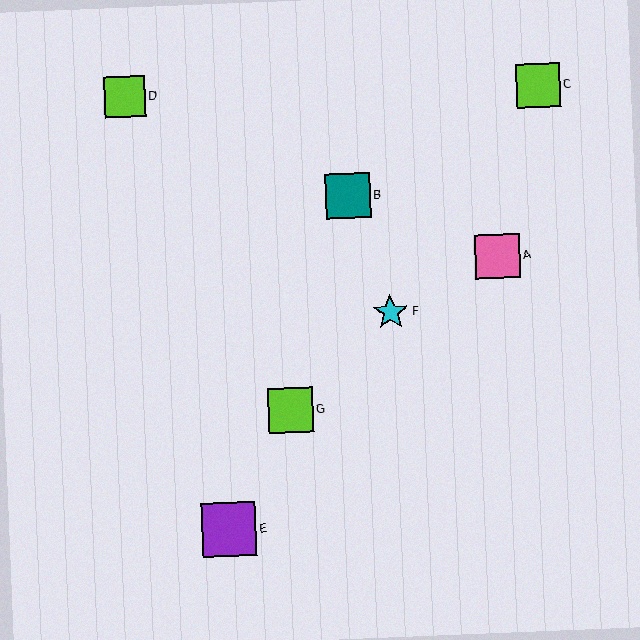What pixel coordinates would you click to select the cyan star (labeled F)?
Click at (391, 312) to select the cyan star F.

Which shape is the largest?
The purple square (labeled E) is the largest.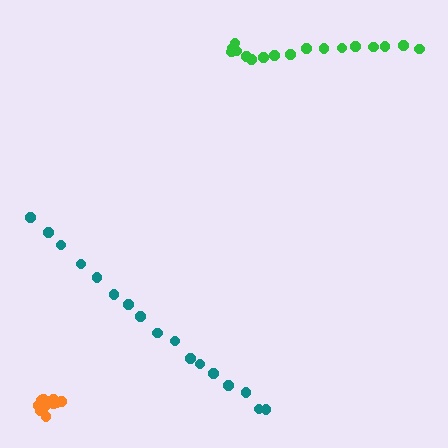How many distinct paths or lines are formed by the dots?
There are 3 distinct paths.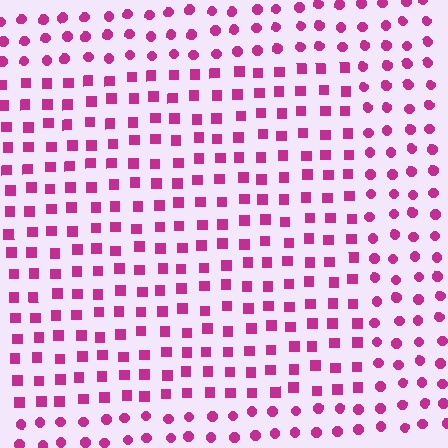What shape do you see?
I see a rectangle.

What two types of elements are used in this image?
The image uses squares inside the rectangle region and circles outside it.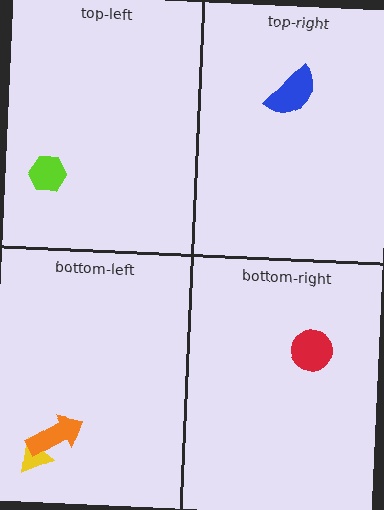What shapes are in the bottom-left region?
The yellow triangle, the orange arrow.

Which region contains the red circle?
The bottom-right region.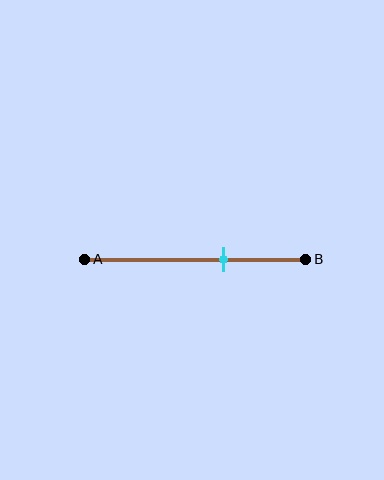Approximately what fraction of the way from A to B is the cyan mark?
The cyan mark is approximately 65% of the way from A to B.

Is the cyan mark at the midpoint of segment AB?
No, the mark is at about 65% from A, not at the 50% midpoint.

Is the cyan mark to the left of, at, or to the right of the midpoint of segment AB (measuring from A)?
The cyan mark is to the right of the midpoint of segment AB.